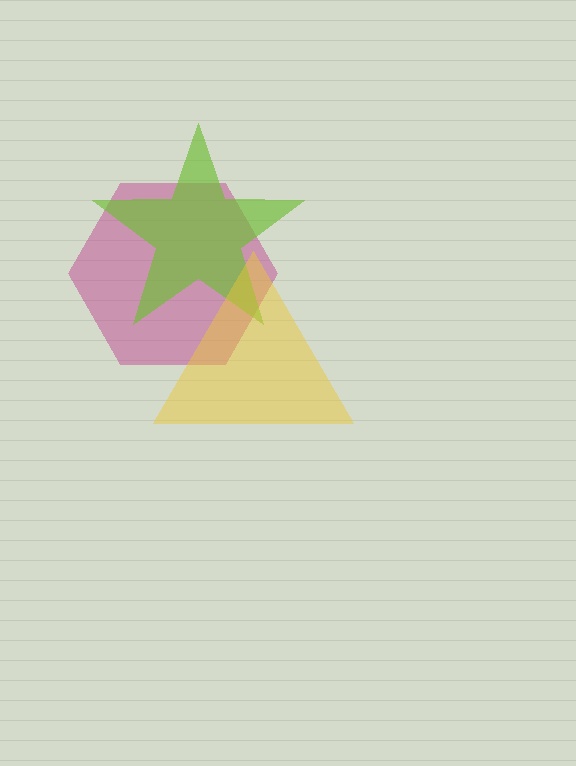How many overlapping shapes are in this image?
There are 3 overlapping shapes in the image.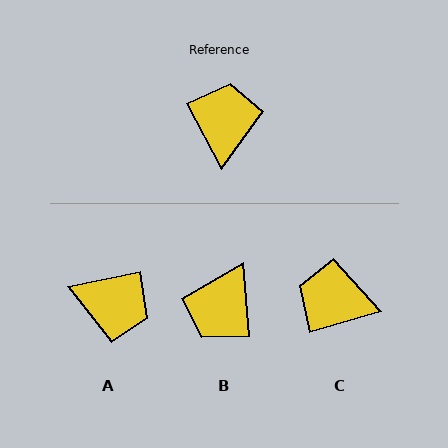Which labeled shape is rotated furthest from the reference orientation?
B, about 156 degrees away.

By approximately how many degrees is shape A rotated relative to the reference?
Approximately 106 degrees clockwise.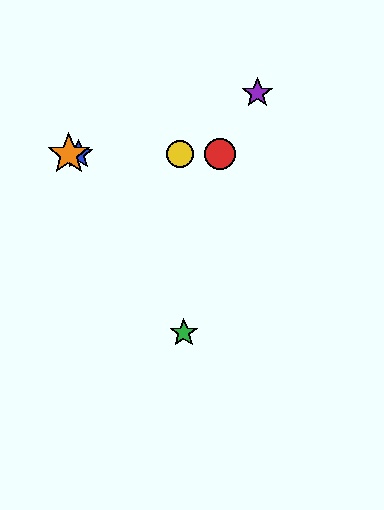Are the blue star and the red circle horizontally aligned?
Yes, both are at y≈154.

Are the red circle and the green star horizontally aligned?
No, the red circle is at y≈154 and the green star is at y≈333.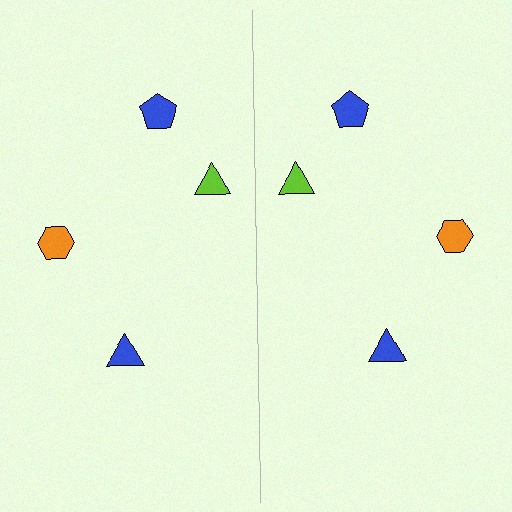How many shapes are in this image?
There are 8 shapes in this image.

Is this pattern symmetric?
Yes, this pattern has bilateral (reflection) symmetry.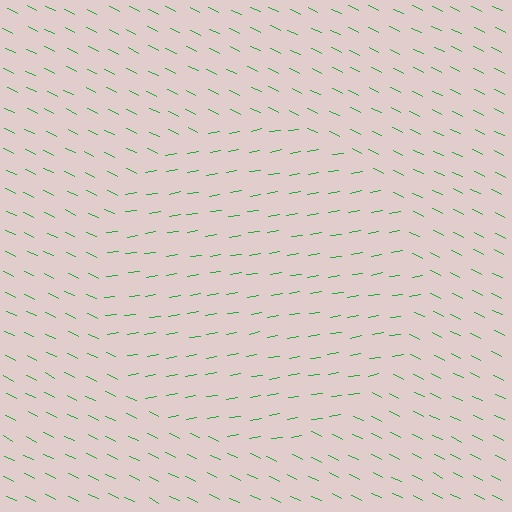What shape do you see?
I see a circle.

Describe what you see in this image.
The image is filled with small green line segments. A circle region in the image has lines oriented differently from the surrounding lines, creating a visible texture boundary.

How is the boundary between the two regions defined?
The boundary is defined purely by a change in line orientation (approximately 35 degrees difference). All lines are the same color and thickness.